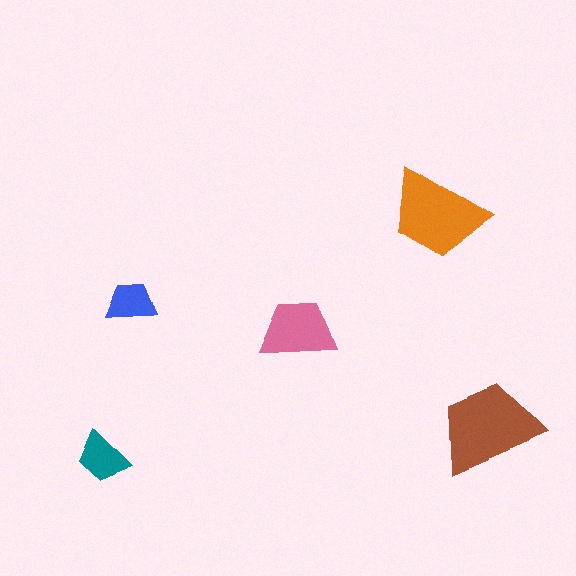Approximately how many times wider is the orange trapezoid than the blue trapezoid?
About 2 times wider.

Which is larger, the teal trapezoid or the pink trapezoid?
The pink one.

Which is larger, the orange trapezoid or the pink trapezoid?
The orange one.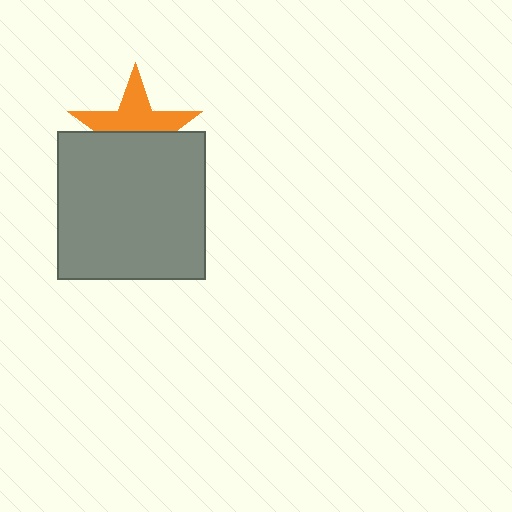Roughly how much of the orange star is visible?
About half of it is visible (roughly 51%).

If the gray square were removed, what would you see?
You would see the complete orange star.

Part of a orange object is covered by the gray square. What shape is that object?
It is a star.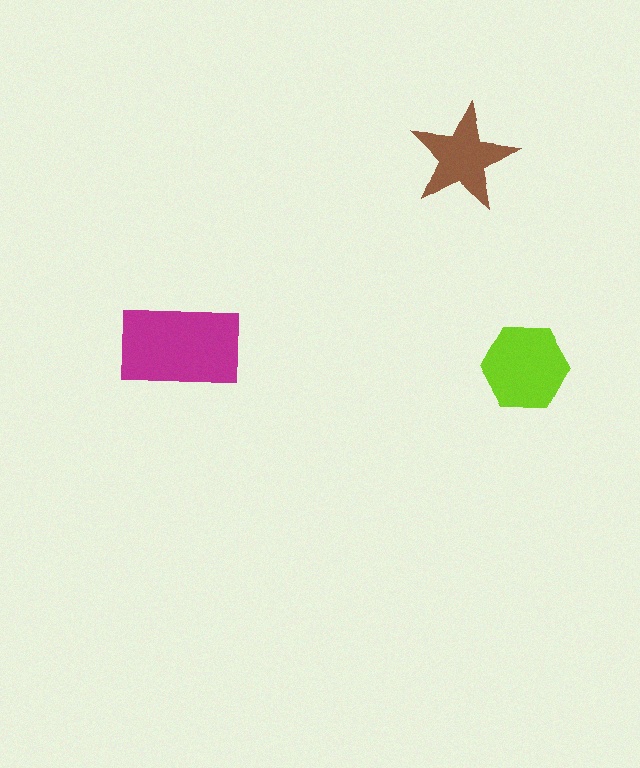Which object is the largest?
The magenta rectangle.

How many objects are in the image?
There are 3 objects in the image.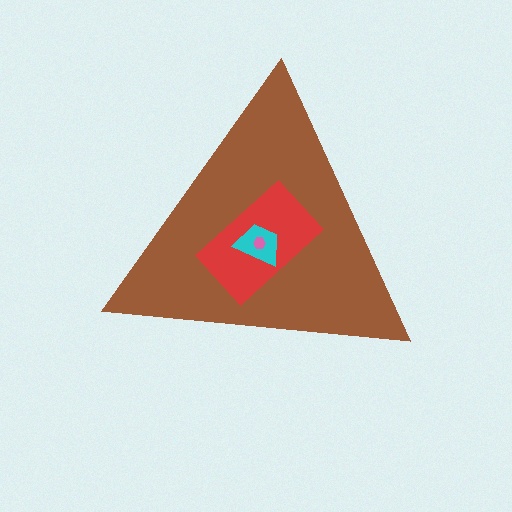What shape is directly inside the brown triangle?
The red rectangle.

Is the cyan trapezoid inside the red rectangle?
Yes.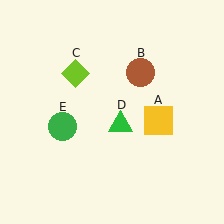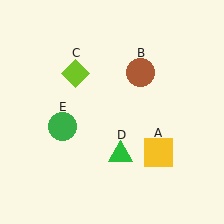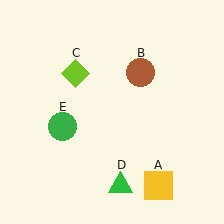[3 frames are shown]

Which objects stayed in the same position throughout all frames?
Brown circle (object B) and lime diamond (object C) and green circle (object E) remained stationary.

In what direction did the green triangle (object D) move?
The green triangle (object D) moved down.